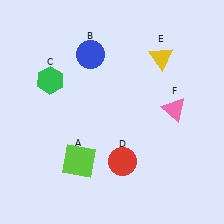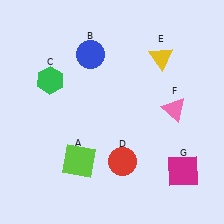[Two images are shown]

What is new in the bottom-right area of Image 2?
A magenta square (G) was added in the bottom-right area of Image 2.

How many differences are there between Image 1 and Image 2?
There is 1 difference between the two images.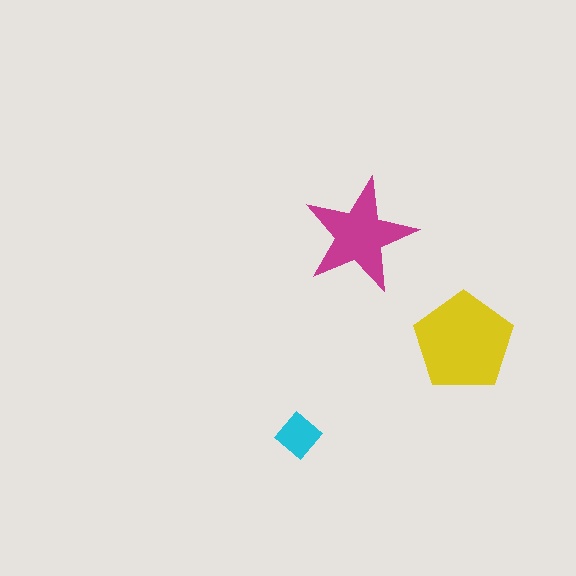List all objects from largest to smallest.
The yellow pentagon, the magenta star, the cyan diamond.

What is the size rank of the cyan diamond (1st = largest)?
3rd.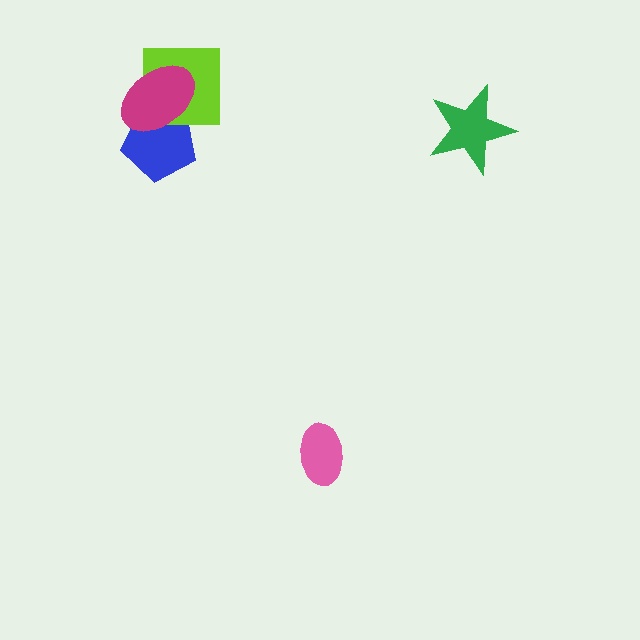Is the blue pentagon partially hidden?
Yes, it is partially covered by another shape.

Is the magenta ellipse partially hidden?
No, no other shape covers it.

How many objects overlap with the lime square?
2 objects overlap with the lime square.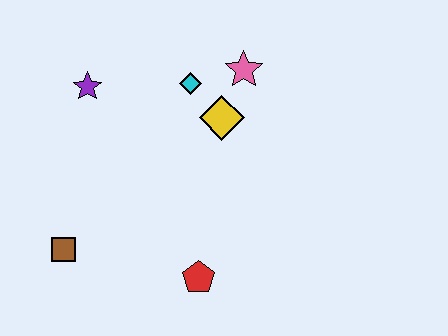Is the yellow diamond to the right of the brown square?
Yes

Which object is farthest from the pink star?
The brown square is farthest from the pink star.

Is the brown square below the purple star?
Yes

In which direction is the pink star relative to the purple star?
The pink star is to the right of the purple star.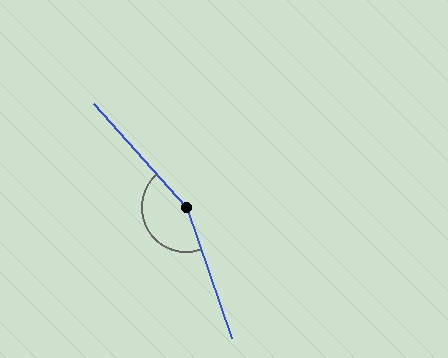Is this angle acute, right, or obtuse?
It is obtuse.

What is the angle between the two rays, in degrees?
Approximately 158 degrees.